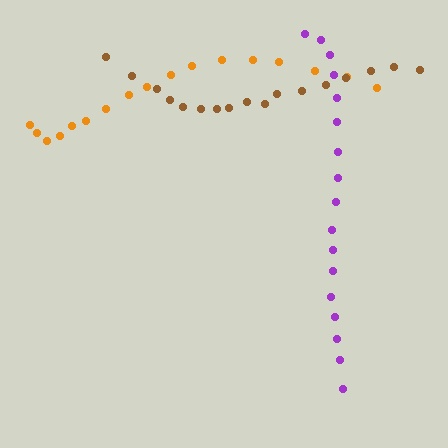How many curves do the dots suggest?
There are 3 distinct paths.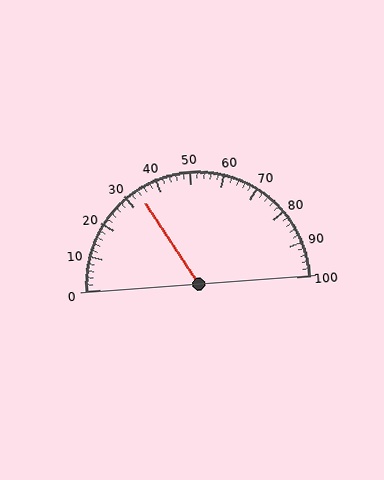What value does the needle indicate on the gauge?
The needle indicates approximately 34.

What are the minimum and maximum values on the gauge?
The gauge ranges from 0 to 100.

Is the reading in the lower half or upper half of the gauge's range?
The reading is in the lower half of the range (0 to 100).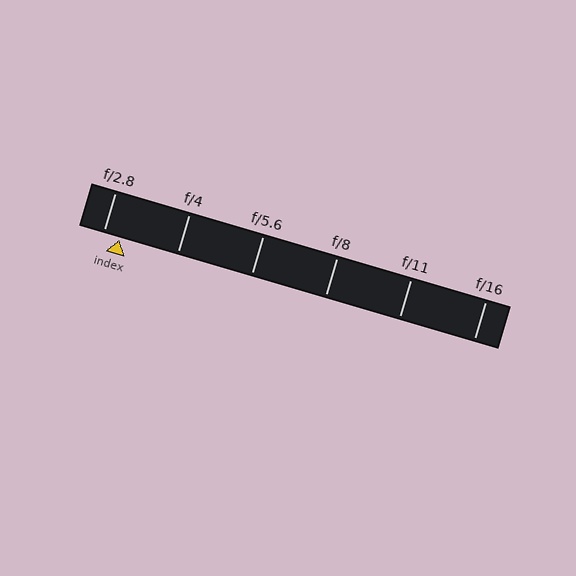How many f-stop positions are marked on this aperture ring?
There are 6 f-stop positions marked.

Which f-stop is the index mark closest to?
The index mark is closest to f/2.8.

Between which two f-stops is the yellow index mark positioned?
The index mark is between f/2.8 and f/4.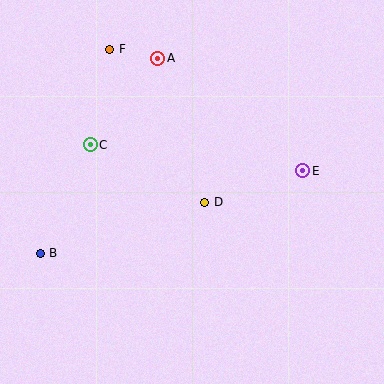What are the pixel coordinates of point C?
Point C is at (90, 145).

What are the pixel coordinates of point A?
Point A is at (158, 58).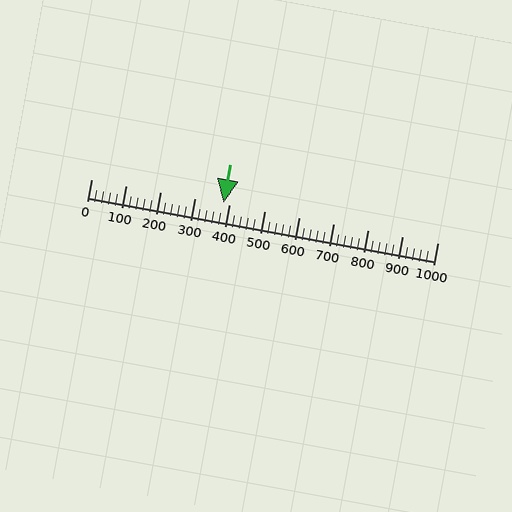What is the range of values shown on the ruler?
The ruler shows values from 0 to 1000.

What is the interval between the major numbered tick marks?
The major tick marks are spaced 100 units apart.